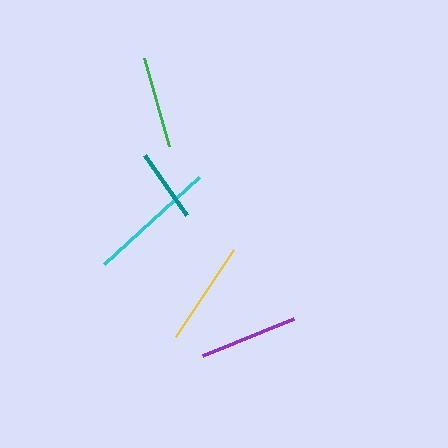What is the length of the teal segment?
The teal segment is approximately 73 pixels long.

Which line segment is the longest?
The cyan line is the longest at approximately 129 pixels.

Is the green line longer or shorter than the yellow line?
The yellow line is longer than the green line.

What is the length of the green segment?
The green segment is approximately 92 pixels long.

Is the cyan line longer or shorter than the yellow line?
The cyan line is longer than the yellow line.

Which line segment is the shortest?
The teal line is the shortest at approximately 73 pixels.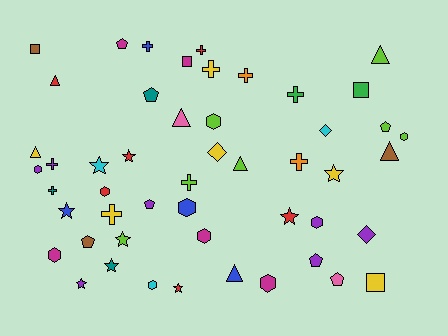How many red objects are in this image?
There are 6 red objects.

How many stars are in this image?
There are 9 stars.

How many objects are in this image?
There are 50 objects.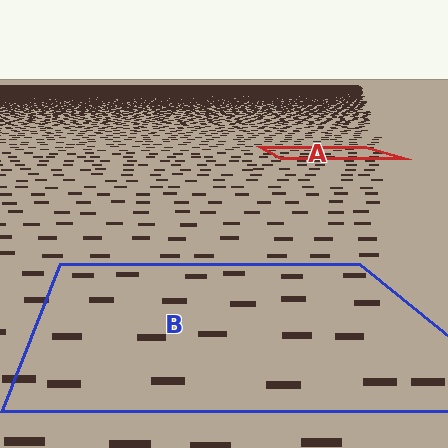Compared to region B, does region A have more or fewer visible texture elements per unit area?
Region A has more texture elements per unit area — they are packed more densely because it is farther away.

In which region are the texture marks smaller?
The texture marks are smaller in region A, because it is farther away.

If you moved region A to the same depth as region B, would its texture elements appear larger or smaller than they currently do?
They would appear larger. At a closer depth, the same texture elements are projected at a bigger on-screen size.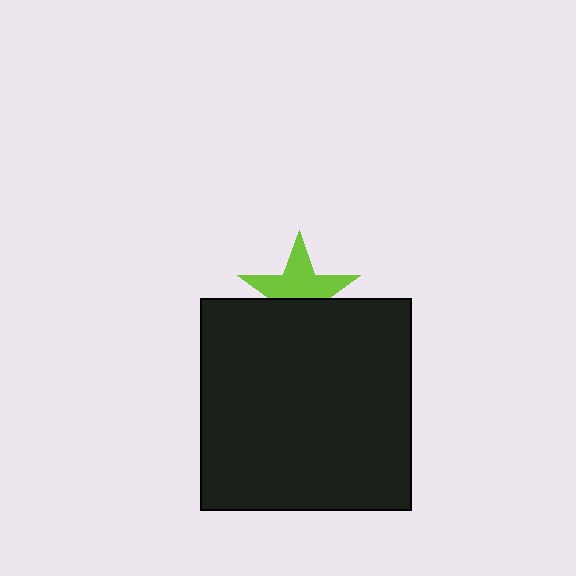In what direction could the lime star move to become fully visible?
The lime star could move up. That would shift it out from behind the black square entirely.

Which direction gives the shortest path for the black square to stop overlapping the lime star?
Moving down gives the shortest separation.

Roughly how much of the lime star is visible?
About half of it is visible (roughly 57%).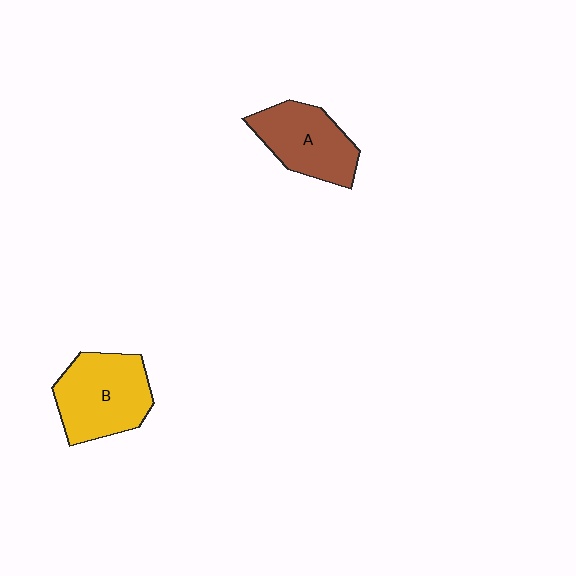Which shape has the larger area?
Shape B (yellow).